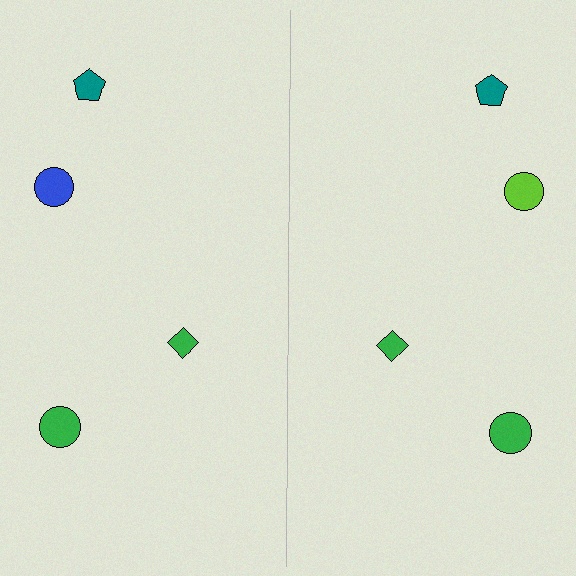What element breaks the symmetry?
The lime circle on the right side breaks the symmetry — its mirror counterpart is blue.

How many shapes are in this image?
There are 8 shapes in this image.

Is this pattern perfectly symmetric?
No, the pattern is not perfectly symmetric. The lime circle on the right side breaks the symmetry — its mirror counterpart is blue.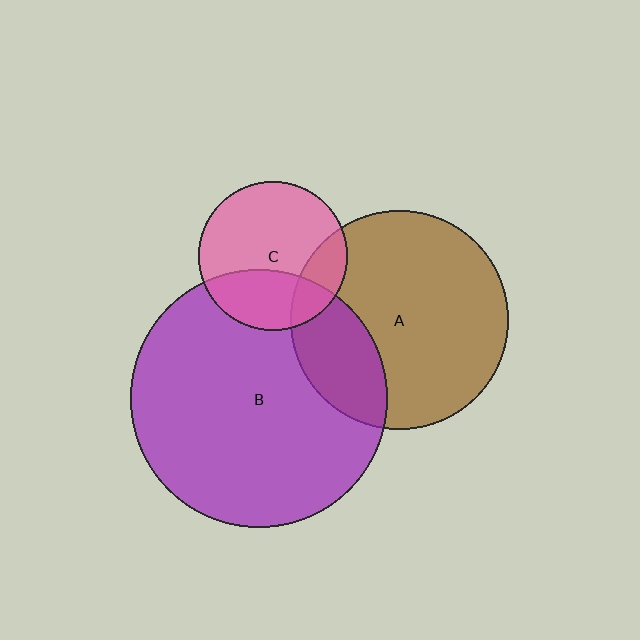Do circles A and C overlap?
Yes.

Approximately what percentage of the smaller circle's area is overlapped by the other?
Approximately 20%.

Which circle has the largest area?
Circle B (purple).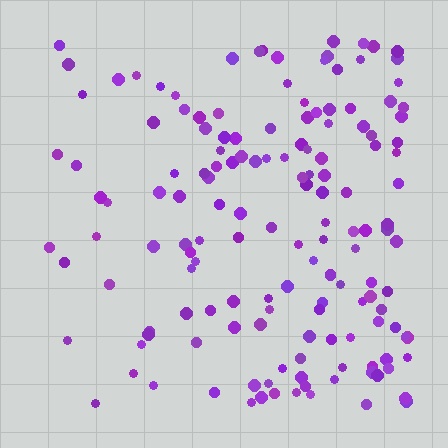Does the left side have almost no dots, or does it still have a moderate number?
Still a moderate number, just noticeably fewer than the right.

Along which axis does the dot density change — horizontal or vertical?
Horizontal.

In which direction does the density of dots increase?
From left to right, with the right side densest.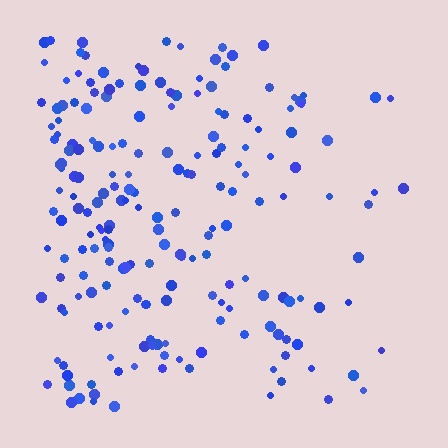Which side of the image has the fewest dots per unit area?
The right.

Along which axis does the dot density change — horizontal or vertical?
Horizontal.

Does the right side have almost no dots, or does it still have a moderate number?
Still a moderate number, just noticeably fewer than the left.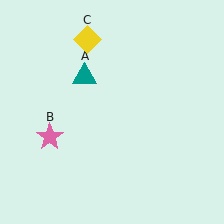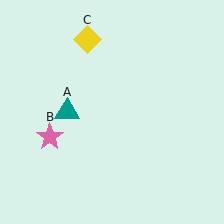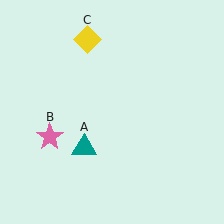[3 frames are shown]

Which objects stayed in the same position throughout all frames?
Pink star (object B) and yellow diamond (object C) remained stationary.